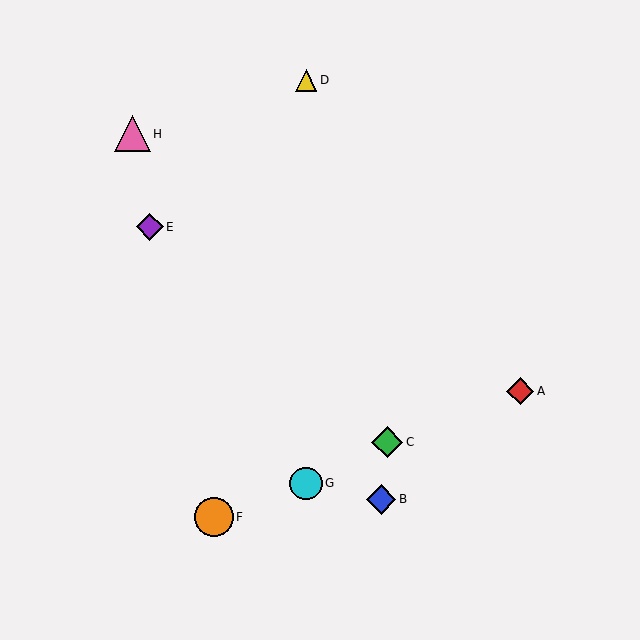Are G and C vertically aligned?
No, G is at x≈306 and C is at x≈387.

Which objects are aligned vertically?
Objects D, G are aligned vertically.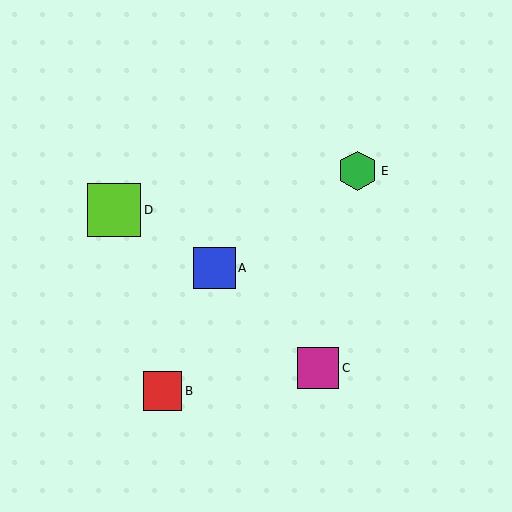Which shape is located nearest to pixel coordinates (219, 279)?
The blue square (labeled A) at (215, 268) is nearest to that location.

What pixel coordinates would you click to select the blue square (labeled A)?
Click at (215, 268) to select the blue square A.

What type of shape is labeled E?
Shape E is a green hexagon.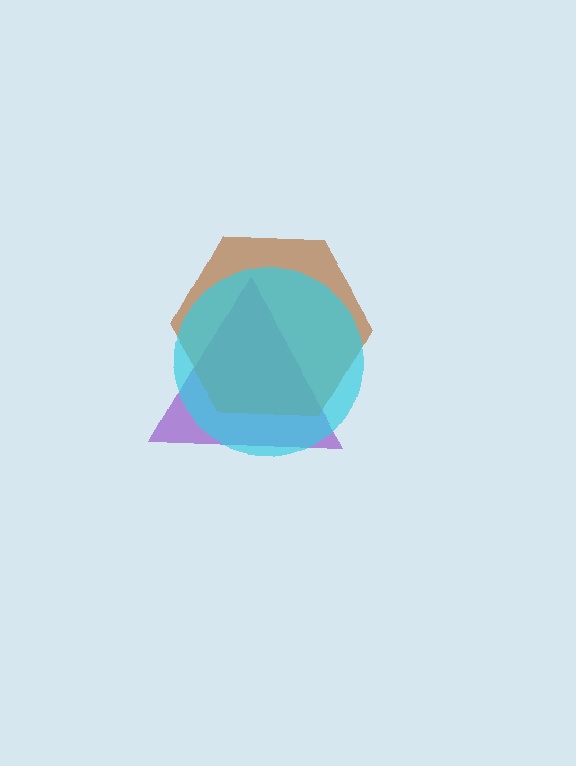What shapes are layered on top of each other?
The layered shapes are: a purple triangle, a brown hexagon, a cyan circle.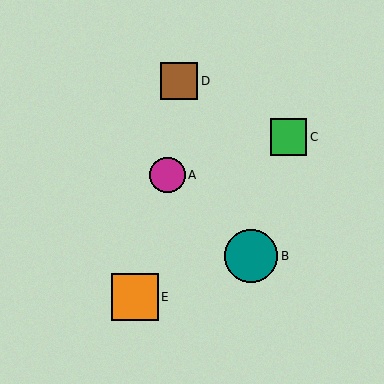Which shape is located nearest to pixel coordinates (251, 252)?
The teal circle (labeled B) at (251, 256) is nearest to that location.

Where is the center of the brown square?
The center of the brown square is at (179, 81).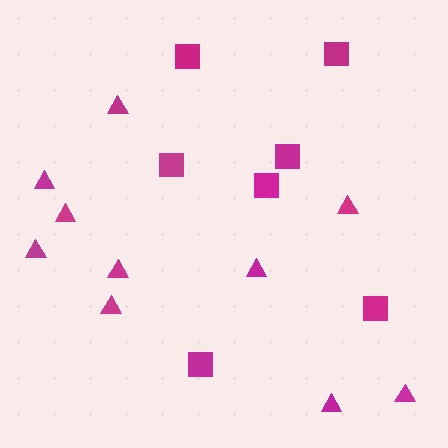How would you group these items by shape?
There are 2 groups: one group of squares (7) and one group of triangles (10).